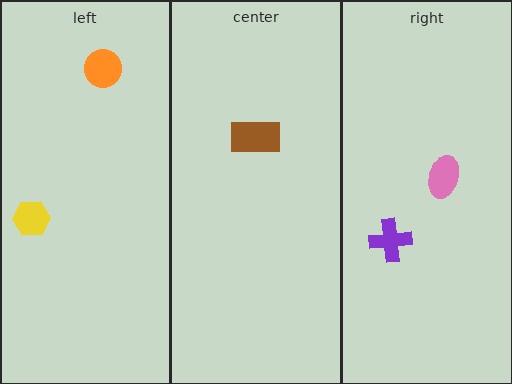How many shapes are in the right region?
2.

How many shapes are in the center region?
1.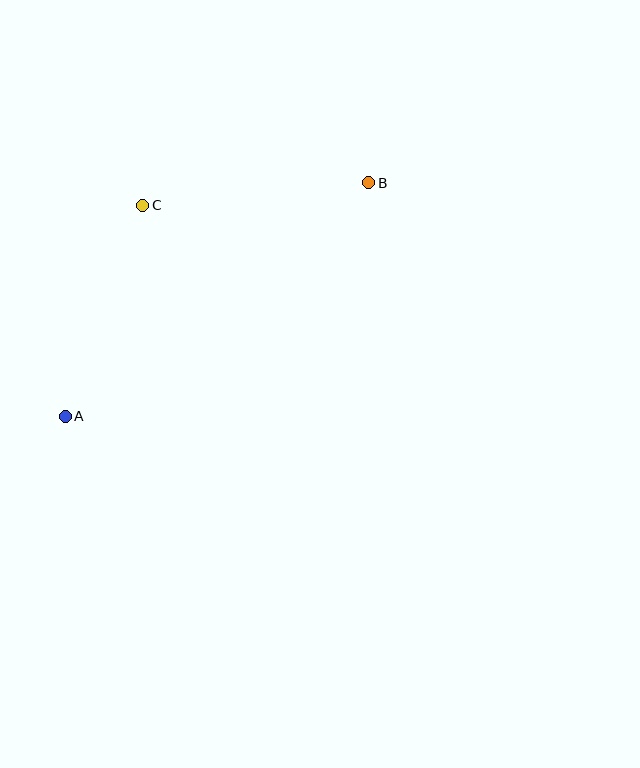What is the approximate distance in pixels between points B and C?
The distance between B and C is approximately 227 pixels.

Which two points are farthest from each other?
Points A and B are farthest from each other.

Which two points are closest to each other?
Points A and C are closest to each other.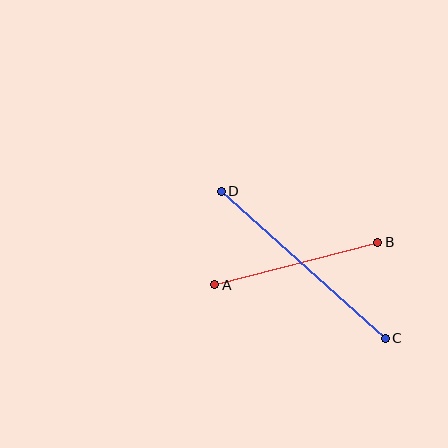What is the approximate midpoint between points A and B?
The midpoint is at approximately (296, 264) pixels.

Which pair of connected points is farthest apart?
Points C and D are farthest apart.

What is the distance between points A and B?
The distance is approximately 168 pixels.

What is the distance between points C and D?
The distance is approximately 220 pixels.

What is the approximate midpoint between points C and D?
The midpoint is at approximately (303, 265) pixels.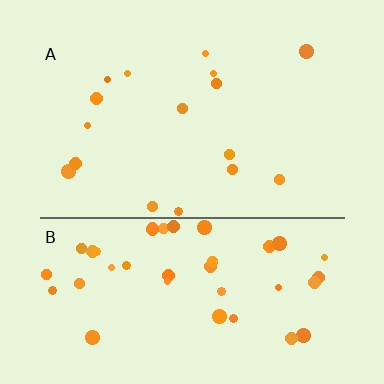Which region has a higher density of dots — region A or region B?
B (the bottom).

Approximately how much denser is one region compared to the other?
Approximately 2.6× — region B over region A.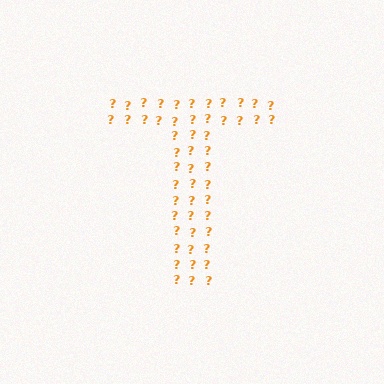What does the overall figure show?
The overall figure shows the letter T.